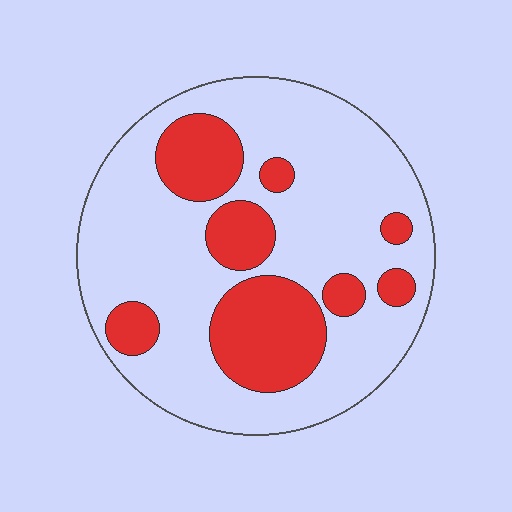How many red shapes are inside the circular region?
8.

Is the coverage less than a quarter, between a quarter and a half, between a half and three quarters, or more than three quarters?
Between a quarter and a half.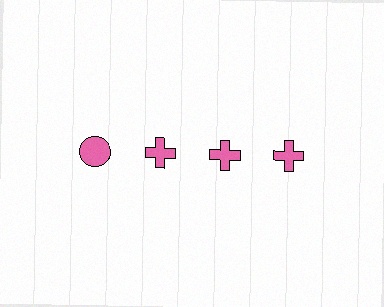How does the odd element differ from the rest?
It has a different shape: circle instead of cross.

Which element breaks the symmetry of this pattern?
The pink circle in the top row, leftmost column breaks the symmetry. All other shapes are pink crosses.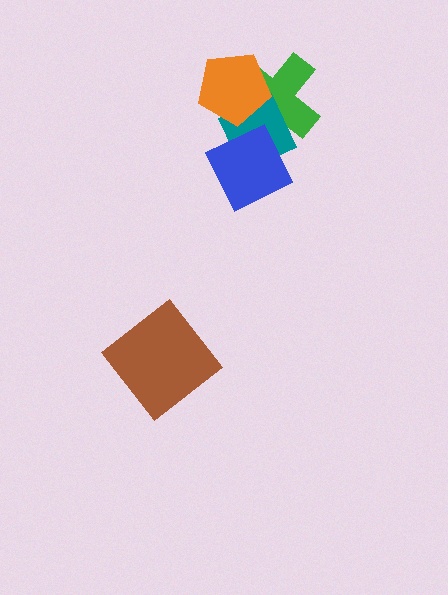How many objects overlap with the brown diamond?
0 objects overlap with the brown diamond.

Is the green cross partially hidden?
Yes, it is partially covered by another shape.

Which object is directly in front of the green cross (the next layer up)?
The teal diamond is directly in front of the green cross.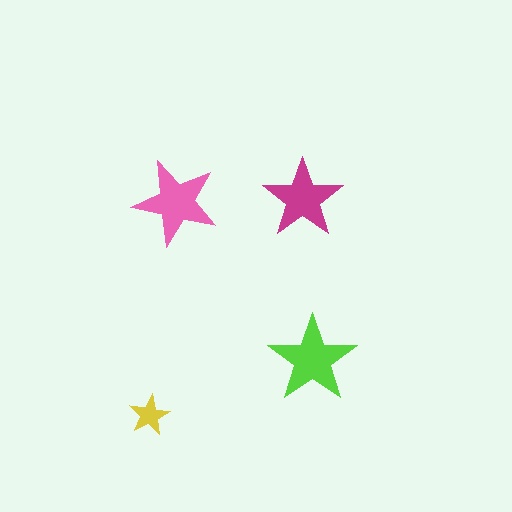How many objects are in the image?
There are 4 objects in the image.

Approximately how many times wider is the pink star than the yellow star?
About 2 times wider.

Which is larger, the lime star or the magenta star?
The lime one.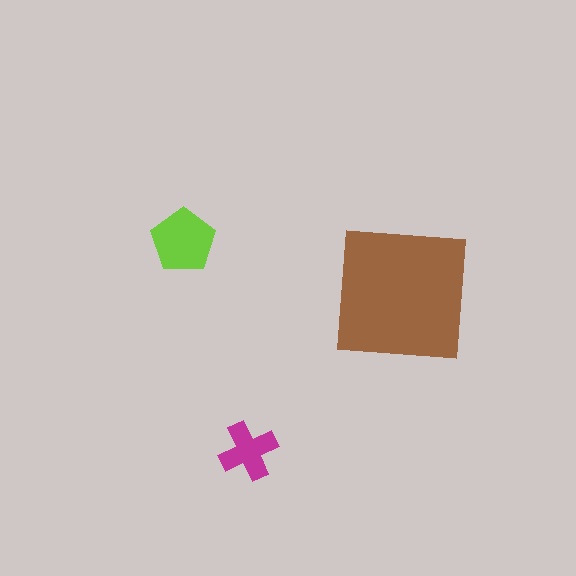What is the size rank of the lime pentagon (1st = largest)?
2nd.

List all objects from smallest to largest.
The magenta cross, the lime pentagon, the brown square.